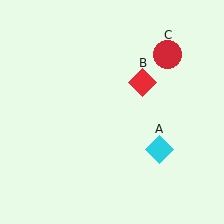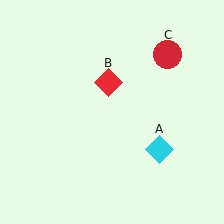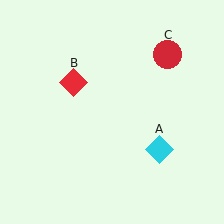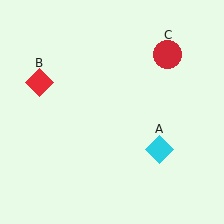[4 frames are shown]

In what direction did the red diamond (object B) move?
The red diamond (object B) moved left.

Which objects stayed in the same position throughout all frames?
Cyan diamond (object A) and red circle (object C) remained stationary.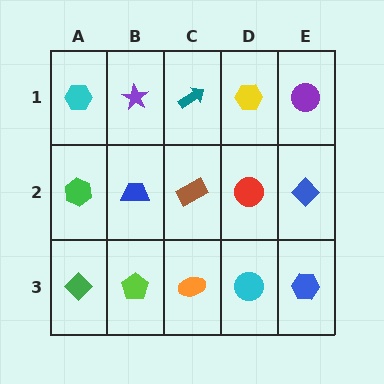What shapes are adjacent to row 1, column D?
A red circle (row 2, column D), a teal arrow (row 1, column C), a purple circle (row 1, column E).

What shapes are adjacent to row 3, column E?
A blue diamond (row 2, column E), a cyan circle (row 3, column D).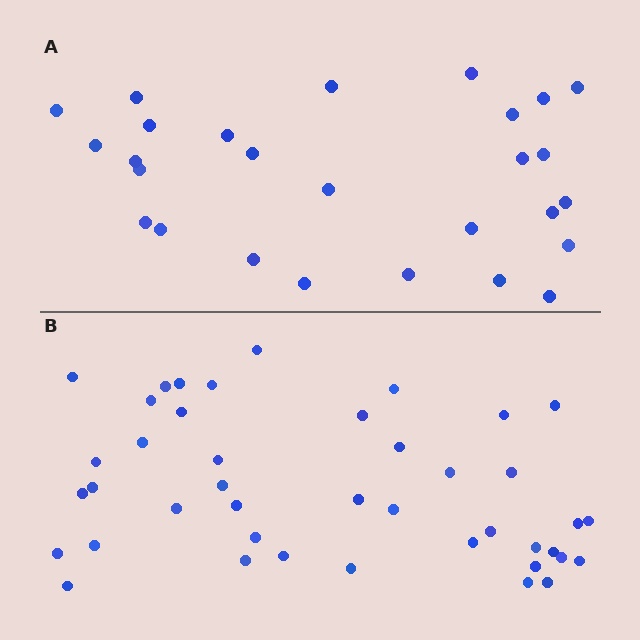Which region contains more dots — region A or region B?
Region B (the bottom region) has more dots.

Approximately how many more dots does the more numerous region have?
Region B has approximately 15 more dots than region A.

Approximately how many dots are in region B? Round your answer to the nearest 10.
About 40 dots. (The exact count is 42, which rounds to 40.)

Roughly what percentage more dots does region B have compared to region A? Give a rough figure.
About 55% more.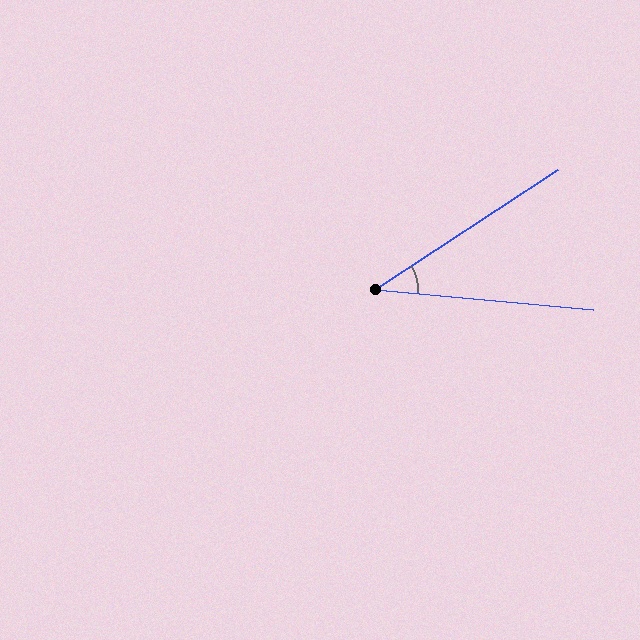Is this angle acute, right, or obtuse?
It is acute.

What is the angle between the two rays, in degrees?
Approximately 38 degrees.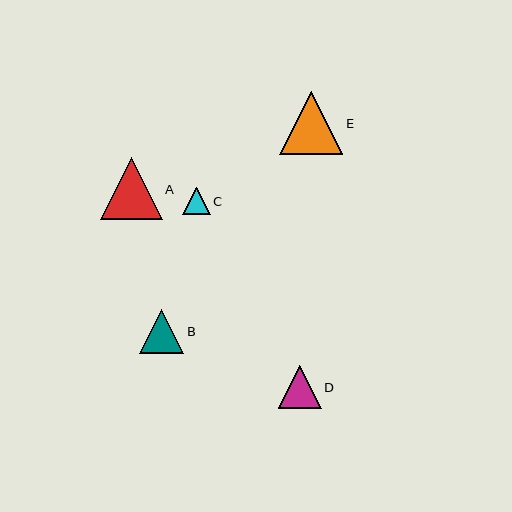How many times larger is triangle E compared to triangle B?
Triangle E is approximately 1.4 times the size of triangle B.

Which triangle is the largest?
Triangle E is the largest with a size of approximately 63 pixels.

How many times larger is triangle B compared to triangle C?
Triangle B is approximately 1.6 times the size of triangle C.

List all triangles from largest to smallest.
From largest to smallest: E, A, B, D, C.